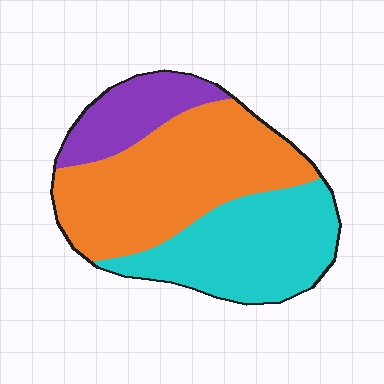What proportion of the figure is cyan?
Cyan covers roughly 35% of the figure.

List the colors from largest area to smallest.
From largest to smallest: orange, cyan, purple.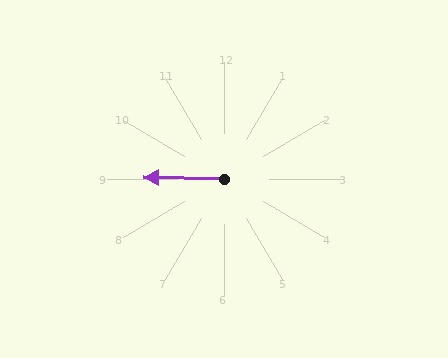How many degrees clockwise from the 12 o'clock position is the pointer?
Approximately 271 degrees.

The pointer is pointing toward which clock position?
Roughly 9 o'clock.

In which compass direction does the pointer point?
West.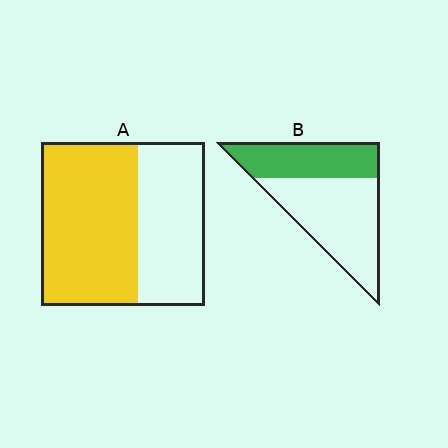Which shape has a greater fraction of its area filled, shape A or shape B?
Shape A.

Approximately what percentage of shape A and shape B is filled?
A is approximately 60% and B is approximately 40%.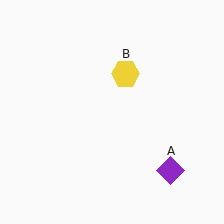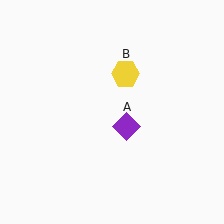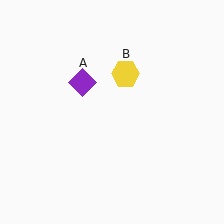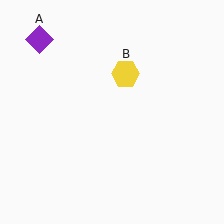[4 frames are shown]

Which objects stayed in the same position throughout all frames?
Yellow hexagon (object B) remained stationary.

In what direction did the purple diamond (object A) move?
The purple diamond (object A) moved up and to the left.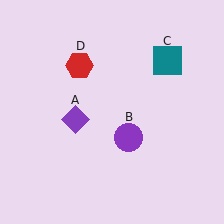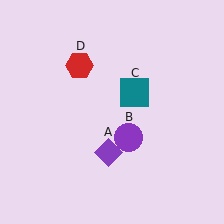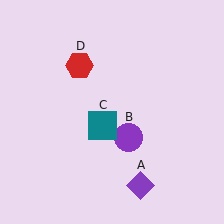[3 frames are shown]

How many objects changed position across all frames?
2 objects changed position: purple diamond (object A), teal square (object C).